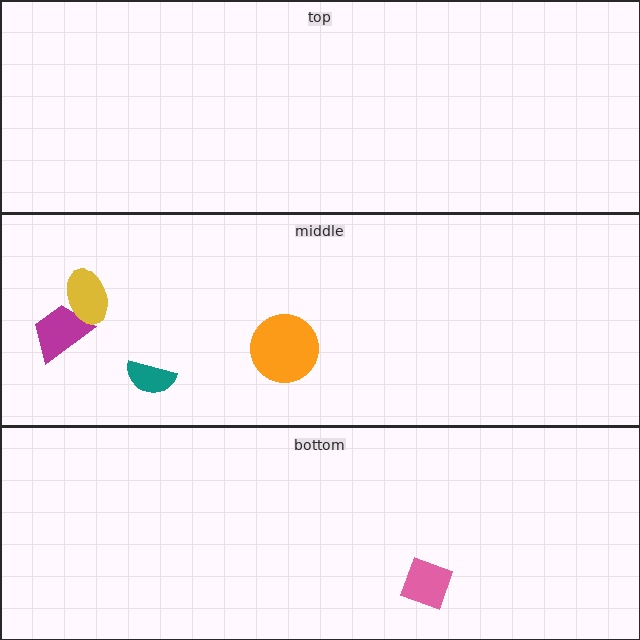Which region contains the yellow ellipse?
The middle region.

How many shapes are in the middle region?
4.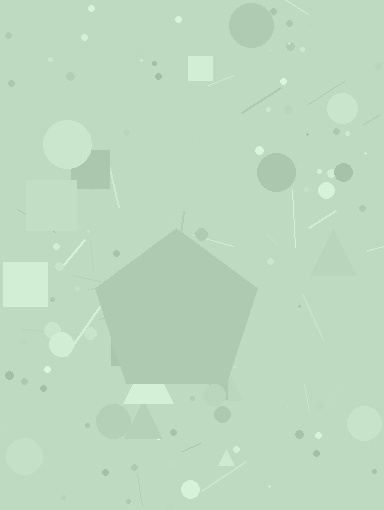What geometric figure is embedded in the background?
A pentagon is embedded in the background.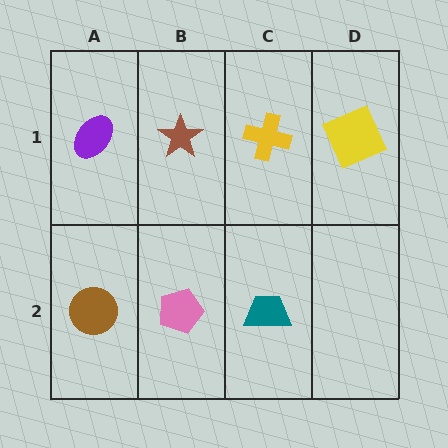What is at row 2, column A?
A brown circle.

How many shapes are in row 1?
4 shapes.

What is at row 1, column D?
A yellow square.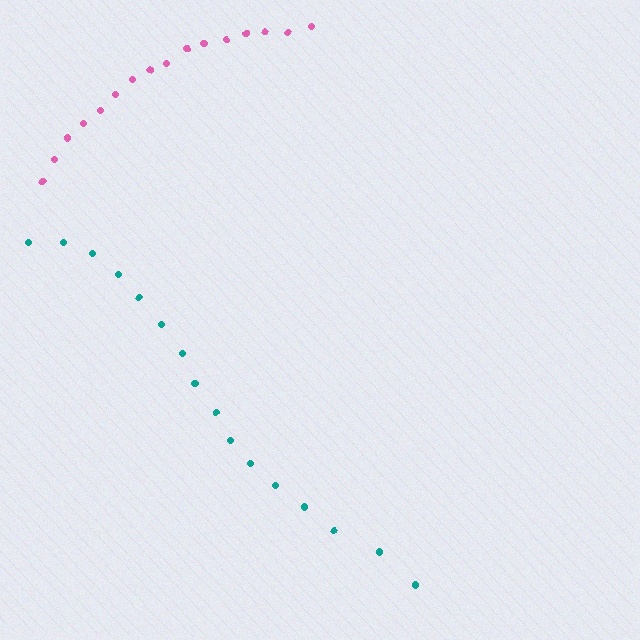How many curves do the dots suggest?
There are 2 distinct paths.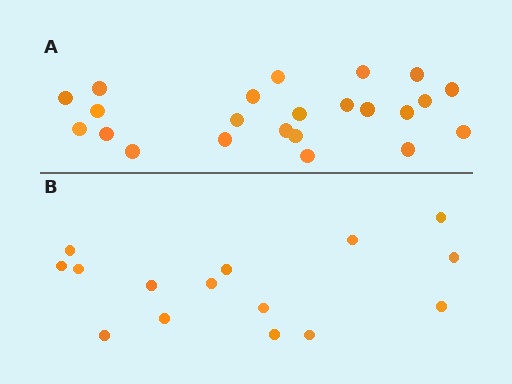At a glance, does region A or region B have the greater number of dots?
Region A (the top region) has more dots.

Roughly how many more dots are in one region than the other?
Region A has roughly 8 or so more dots than region B.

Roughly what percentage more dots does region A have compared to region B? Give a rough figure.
About 55% more.